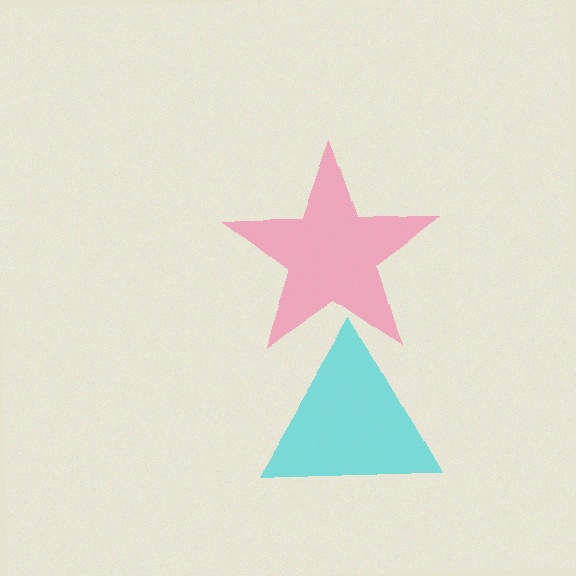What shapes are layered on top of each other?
The layered shapes are: a cyan triangle, a pink star.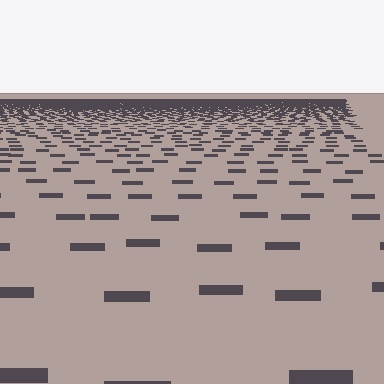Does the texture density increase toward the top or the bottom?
Density increases toward the top.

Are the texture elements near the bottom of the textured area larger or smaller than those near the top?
Larger. Near the bottom, elements are closer to the viewer and appear at a bigger on-screen size.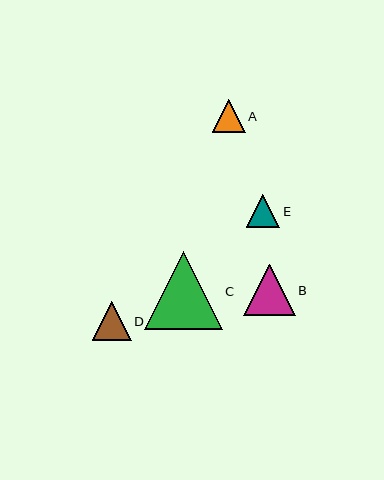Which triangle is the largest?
Triangle C is the largest with a size of approximately 78 pixels.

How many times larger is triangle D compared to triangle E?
Triangle D is approximately 1.2 times the size of triangle E.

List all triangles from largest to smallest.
From largest to smallest: C, B, D, E, A.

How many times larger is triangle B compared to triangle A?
Triangle B is approximately 1.5 times the size of triangle A.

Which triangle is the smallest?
Triangle A is the smallest with a size of approximately 33 pixels.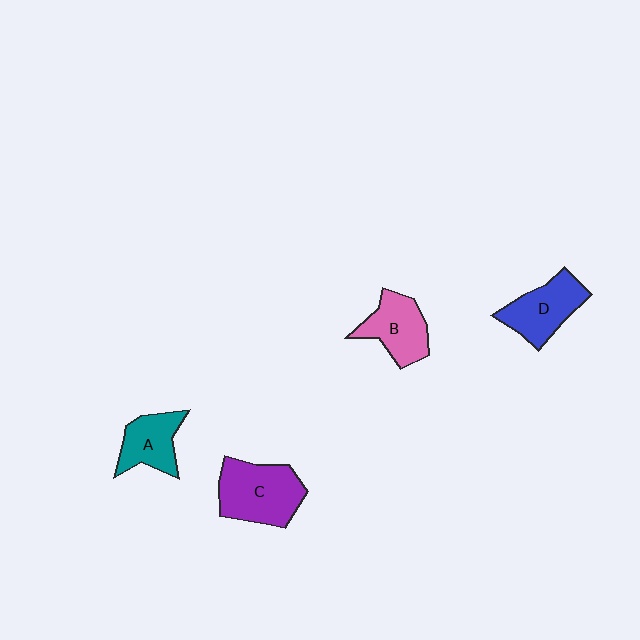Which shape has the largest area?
Shape C (purple).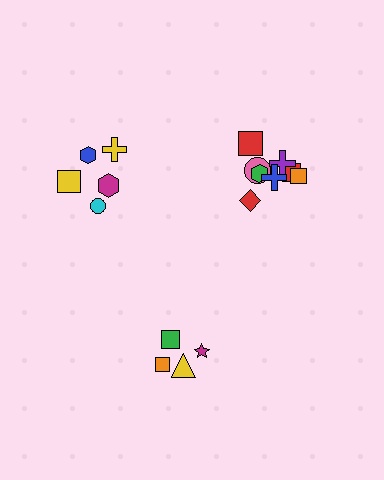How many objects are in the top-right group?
There are 8 objects.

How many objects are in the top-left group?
There are 5 objects.